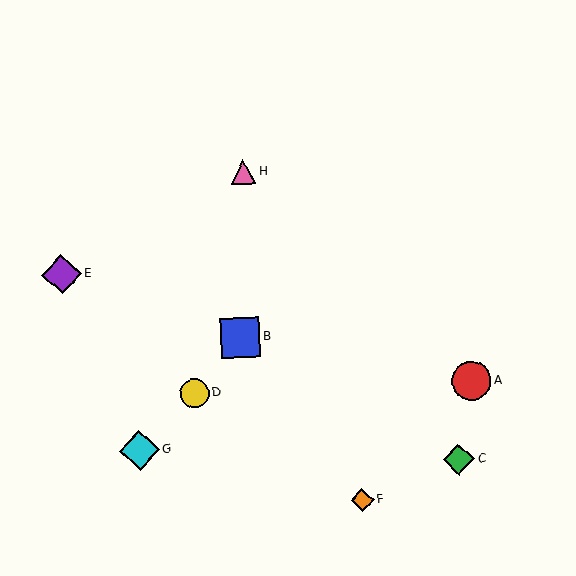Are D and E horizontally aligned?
No, D is at y≈394 and E is at y≈274.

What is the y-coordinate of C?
Object C is at y≈459.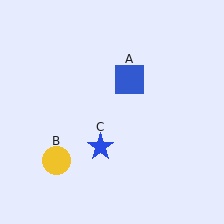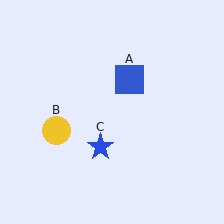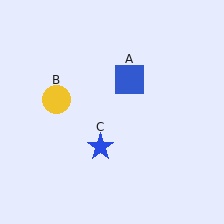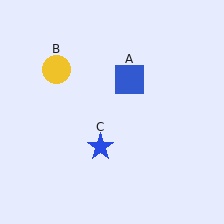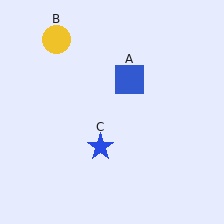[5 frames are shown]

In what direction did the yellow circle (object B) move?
The yellow circle (object B) moved up.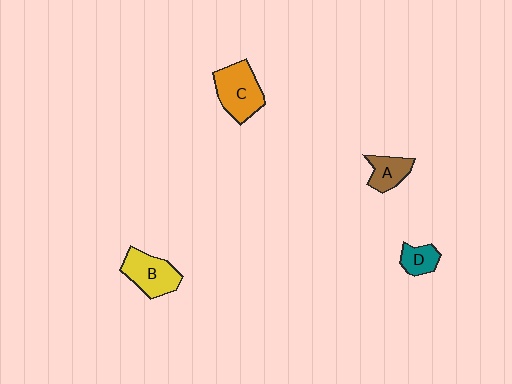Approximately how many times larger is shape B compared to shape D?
Approximately 1.9 times.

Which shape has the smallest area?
Shape D (teal).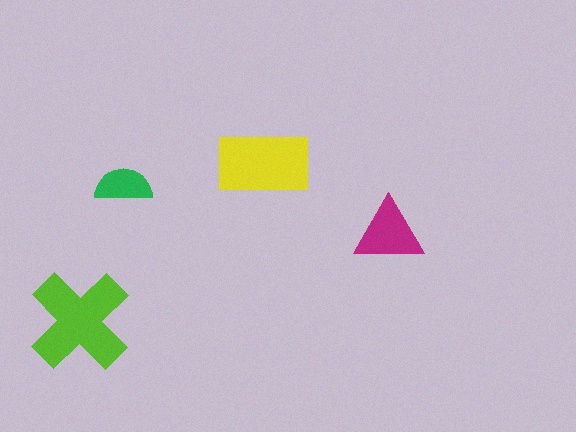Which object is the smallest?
The green semicircle.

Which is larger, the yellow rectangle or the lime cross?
The lime cross.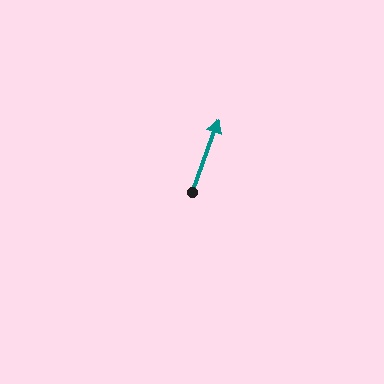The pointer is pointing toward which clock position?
Roughly 1 o'clock.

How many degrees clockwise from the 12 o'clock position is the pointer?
Approximately 20 degrees.